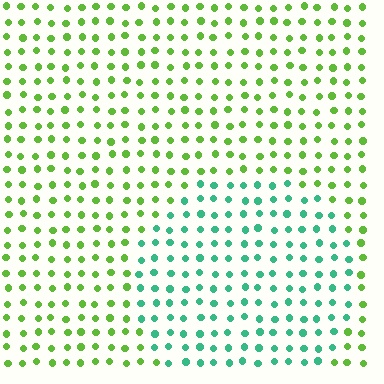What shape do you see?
I see a circle.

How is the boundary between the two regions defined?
The boundary is defined purely by a slight shift in hue (about 55 degrees). Spacing, size, and orientation are identical on both sides.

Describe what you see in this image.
The image is filled with small lime elements in a uniform arrangement. A circle-shaped region is visible where the elements are tinted to a slightly different hue, forming a subtle color boundary.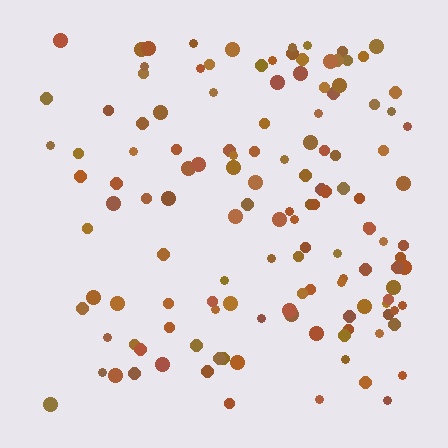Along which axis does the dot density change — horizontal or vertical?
Horizontal.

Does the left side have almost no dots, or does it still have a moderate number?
Still a moderate number, just noticeably fewer than the right.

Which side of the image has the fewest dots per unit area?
The left.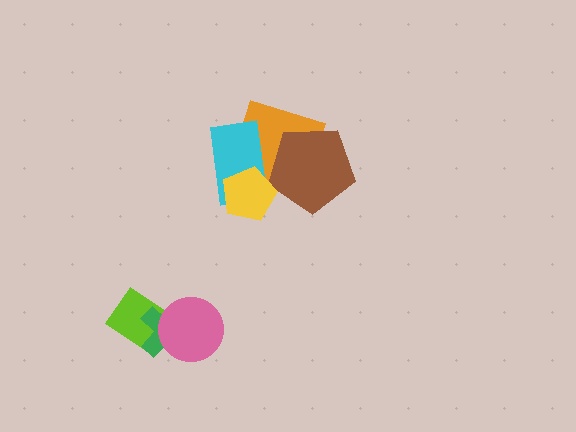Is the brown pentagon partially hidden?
Yes, it is partially covered by another shape.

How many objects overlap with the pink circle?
2 objects overlap with the pink circle.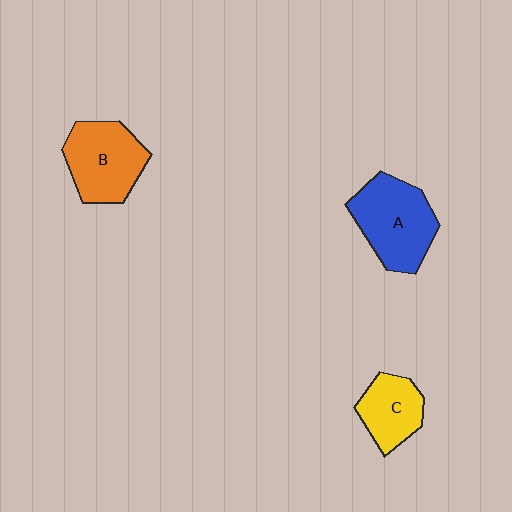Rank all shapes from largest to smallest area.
From largest to smallest: A (blue), B (orange), C (yellow).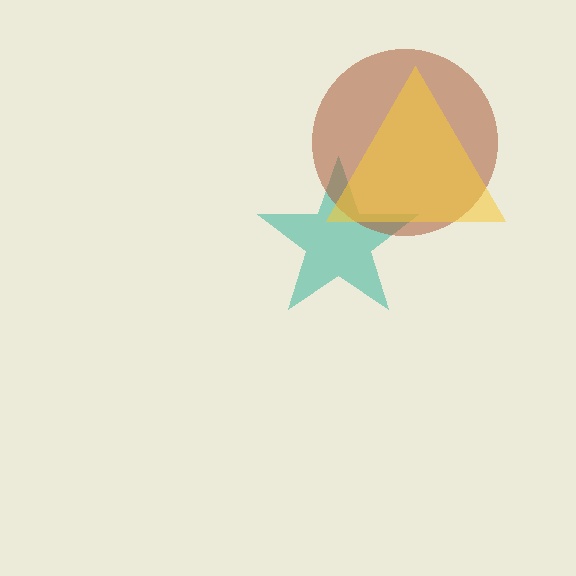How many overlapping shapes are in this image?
There are 3 overlapping shapes in the image.